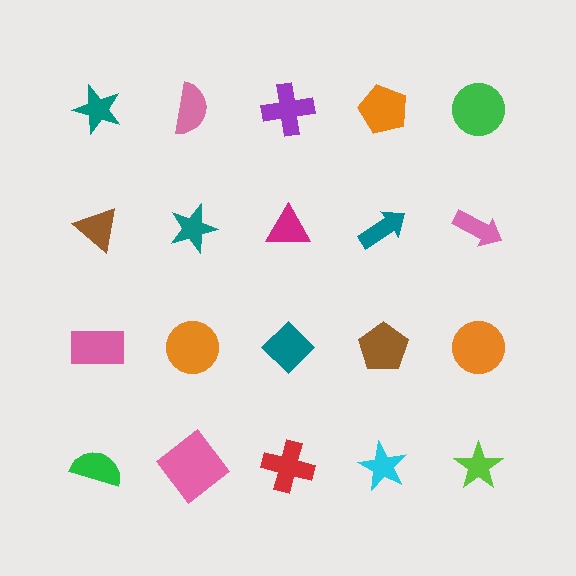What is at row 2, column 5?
A pink arrow.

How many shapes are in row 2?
5 shapes.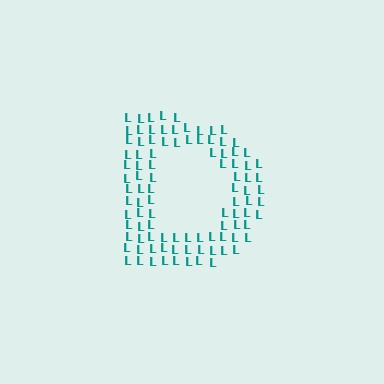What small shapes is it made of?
It is made of small letter L's.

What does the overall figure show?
The overall figure shows the letter D.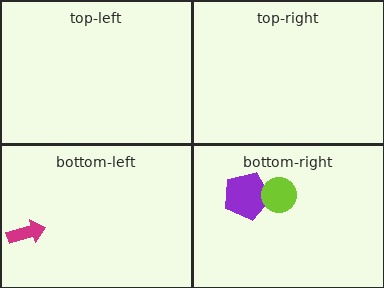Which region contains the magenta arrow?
The bottom-left region.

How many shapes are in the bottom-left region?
1.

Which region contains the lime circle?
The bottom-right region.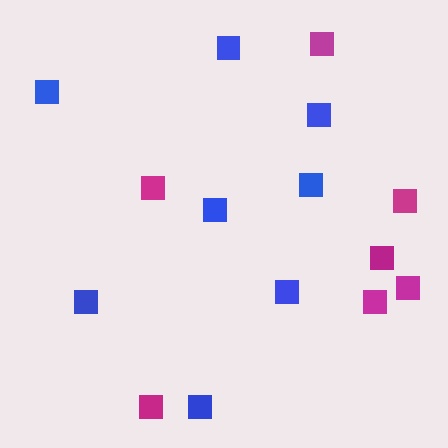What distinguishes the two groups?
There are 2 groups: one group of blue squares (8) and one group of magenta squares (7).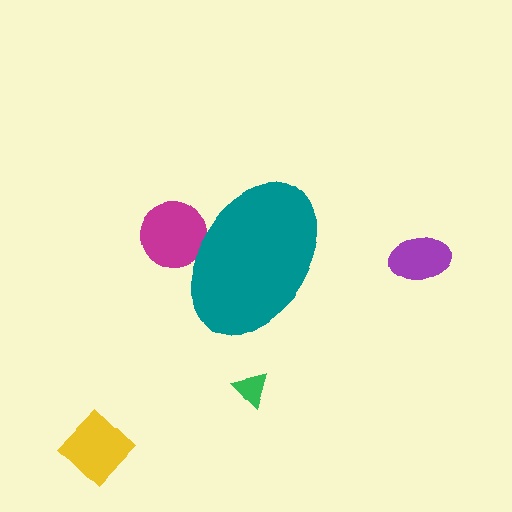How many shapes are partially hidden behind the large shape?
1 shape is partially hidden.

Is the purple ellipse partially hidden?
No, the purple ellipse is fully visible.